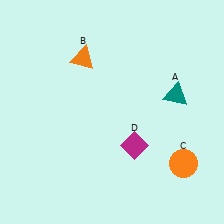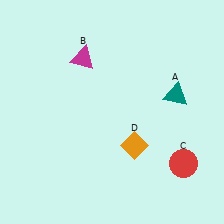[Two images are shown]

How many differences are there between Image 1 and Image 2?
There are 3 differences between the two images.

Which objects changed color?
B changed from orange to magenta. C changed from orange to red. D changed from magenta to orange.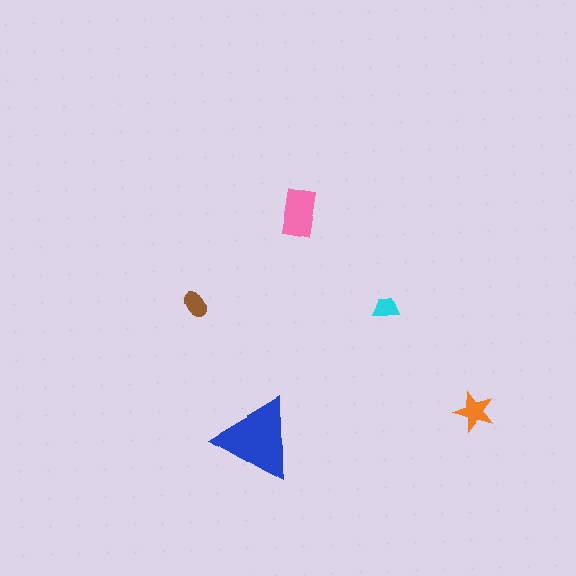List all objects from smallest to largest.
The cyan trapezoid, the brown ellipse, the orange star, the pink rectangle, the blue triangle.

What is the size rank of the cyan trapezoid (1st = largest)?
5th.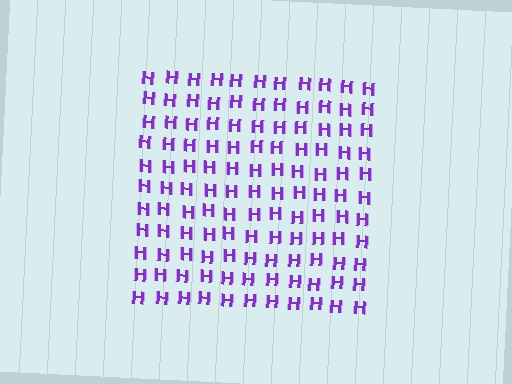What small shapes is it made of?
It is made of small letter H's.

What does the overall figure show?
The overall figure shows a square.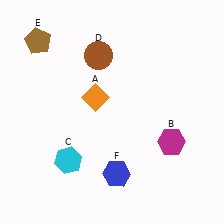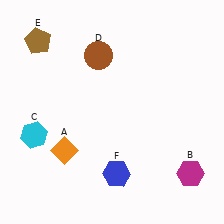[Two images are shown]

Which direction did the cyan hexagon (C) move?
The cyan hexagon (C) moved left.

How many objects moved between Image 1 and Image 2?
3 objects moved between the two images.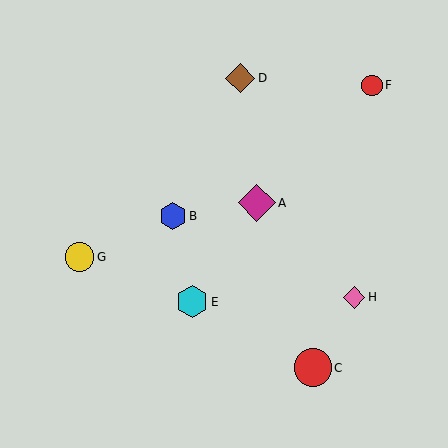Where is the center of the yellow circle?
The center of the yellow circle is at (80, 257).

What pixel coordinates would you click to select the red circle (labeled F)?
Click at (372, 85) to select the red circle F.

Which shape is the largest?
The red circle (labeled C) is the largest.